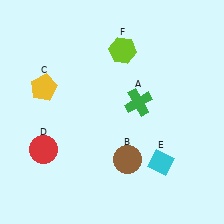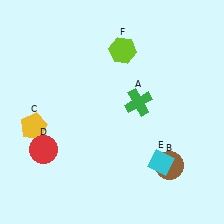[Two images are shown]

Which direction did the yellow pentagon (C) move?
The yellow pentagon (C) moved down.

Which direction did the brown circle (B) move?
The brown circle (B) moved right.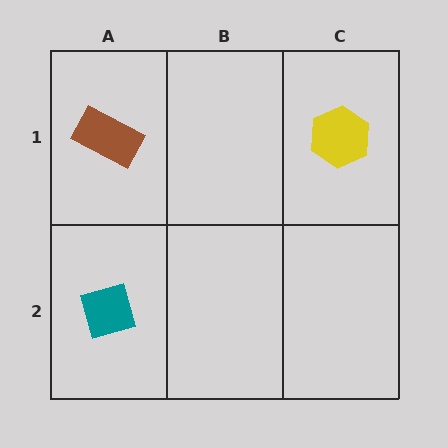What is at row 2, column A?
A teal diamond.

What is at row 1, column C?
A yellow hexagon.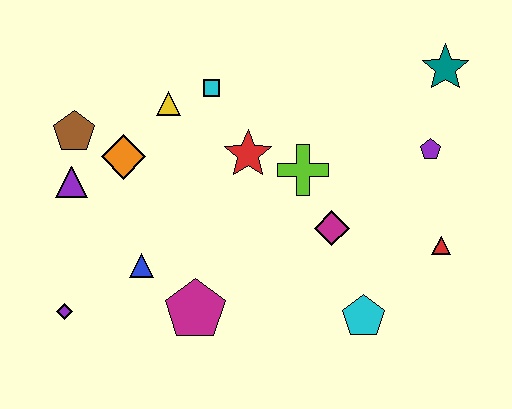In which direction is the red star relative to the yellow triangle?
The red star is to the right of the yellow triangle.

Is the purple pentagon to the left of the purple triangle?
No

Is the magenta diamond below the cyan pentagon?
No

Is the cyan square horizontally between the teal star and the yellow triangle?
Yes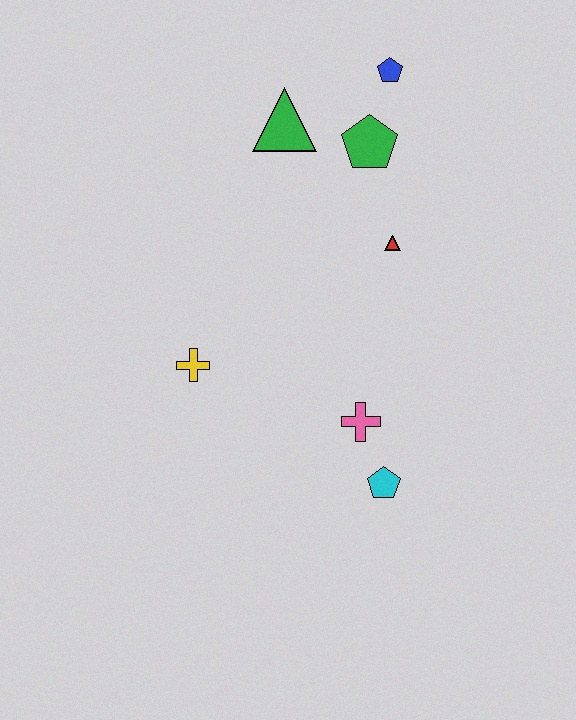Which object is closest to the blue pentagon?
The green pentagon is closest to the blue pentagon.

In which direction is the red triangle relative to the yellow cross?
The red triangle is to the right of the yellow cross.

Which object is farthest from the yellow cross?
The blue pentagon is farthest from the yellow cross.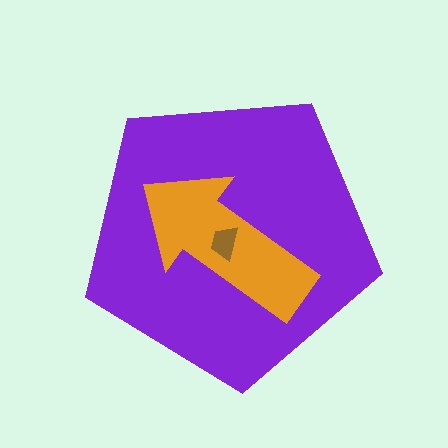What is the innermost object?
The brown trapezoid.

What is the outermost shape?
The purple pentagon.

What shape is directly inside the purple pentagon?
The orange arrow.